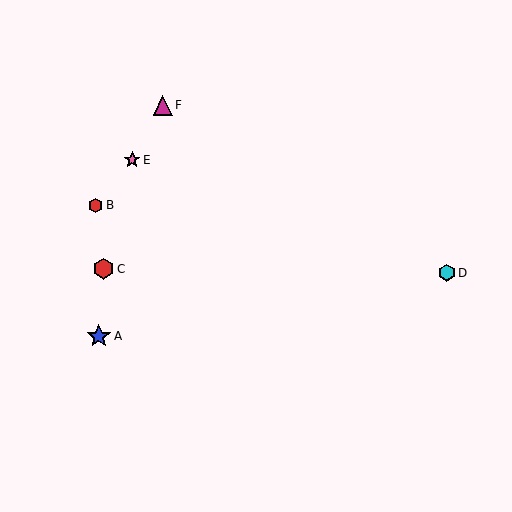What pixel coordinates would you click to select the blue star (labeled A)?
Click at (99, 336) to select the blue star A.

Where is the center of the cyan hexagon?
The center of the cyan hexagon is at (447, 273).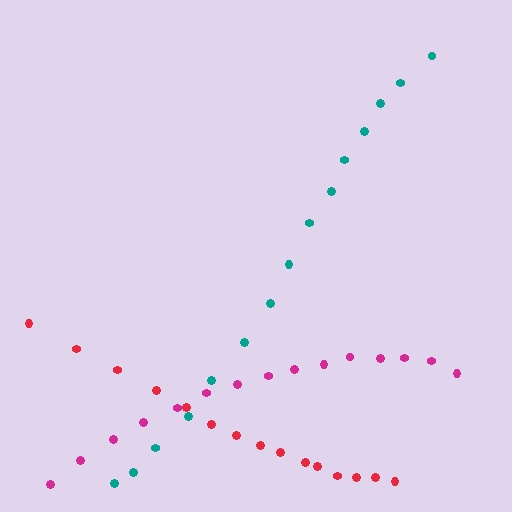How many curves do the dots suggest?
There are 3 distinct paths.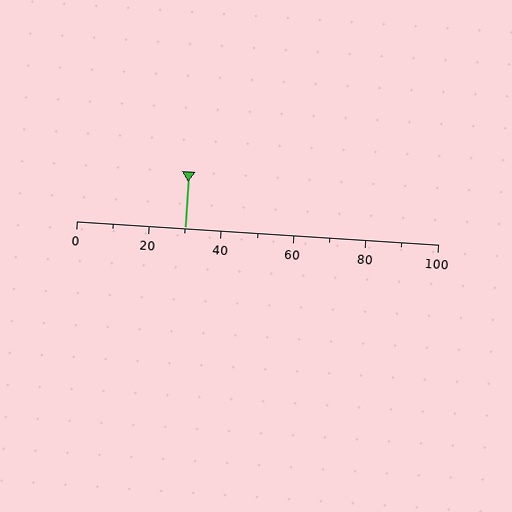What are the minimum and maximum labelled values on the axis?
The axis runs from 0 to 100.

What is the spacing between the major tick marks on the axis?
The major ticks are spaced 20 apart.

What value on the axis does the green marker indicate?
The marker indicates approximately 30.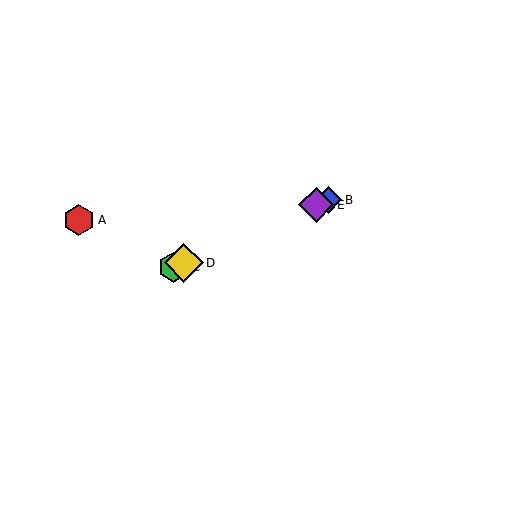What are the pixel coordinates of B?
Object B is at (328, 200).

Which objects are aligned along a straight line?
Objects B, C, D, E are aligned along a straight line.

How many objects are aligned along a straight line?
4 objects (B, C, D, E) are aligned along a straight line.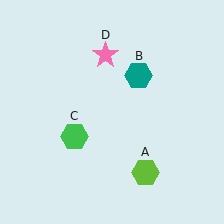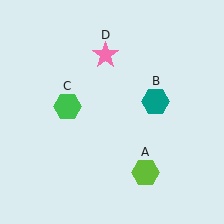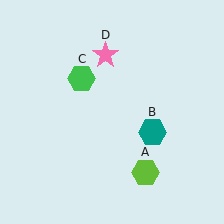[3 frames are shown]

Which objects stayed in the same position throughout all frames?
Lime hexagon (object A) and pink star (object D) remained stationary.